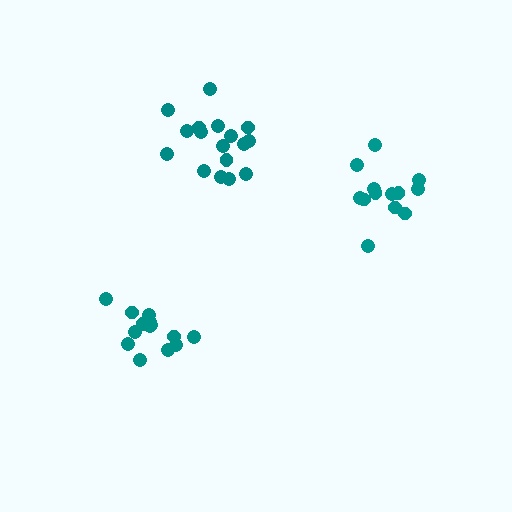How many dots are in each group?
Group 1: 14 dots, Group 2: 17 dots, Group 3: 13 dots (44 total).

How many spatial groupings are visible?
There are 3 spatial groupings.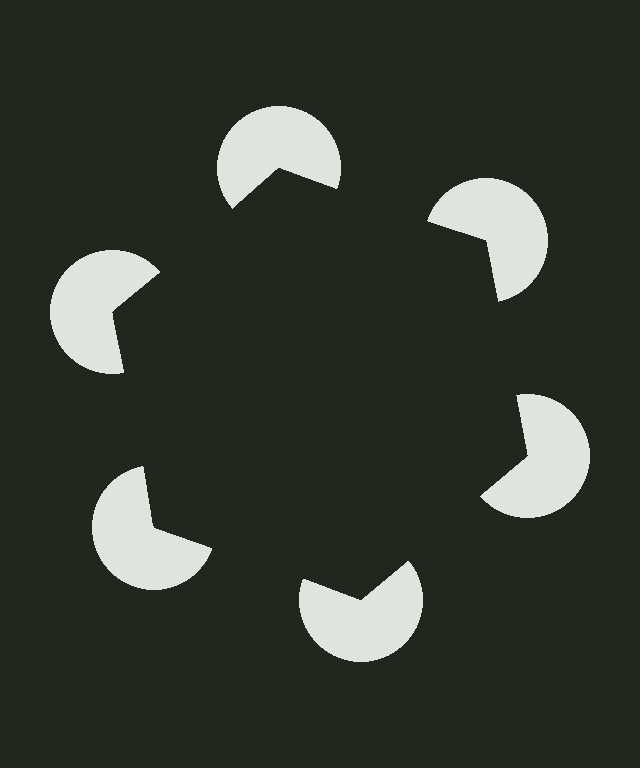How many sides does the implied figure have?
6 sides.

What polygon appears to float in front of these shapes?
An illusory hexagon — its edges are inferred from the aligned wedge cuts in the pac-man discs, not physically drawn.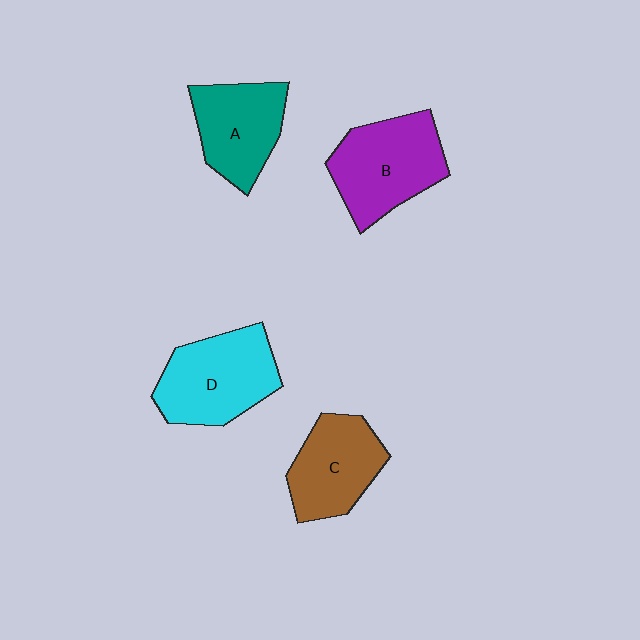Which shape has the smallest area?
Shape A (teal).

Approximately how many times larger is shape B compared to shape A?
Approximately 1.2 times.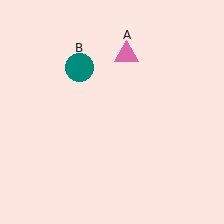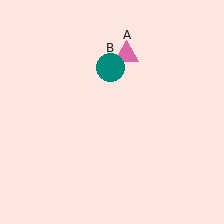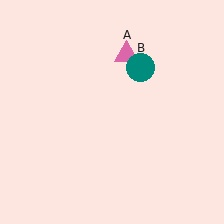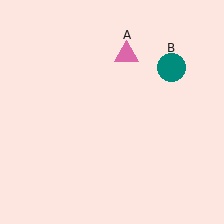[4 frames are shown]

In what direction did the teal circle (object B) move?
The teal circle (object B) moved right.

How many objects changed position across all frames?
1 object changed position: teal circle (object B).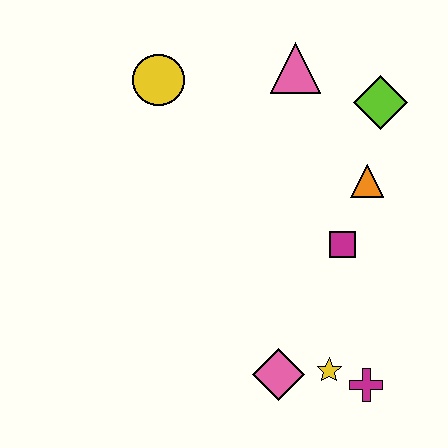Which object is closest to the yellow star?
The magenta cross is closest to the yellow star.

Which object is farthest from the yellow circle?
The magenta cross is farthest from the yellow circle.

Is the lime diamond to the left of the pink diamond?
No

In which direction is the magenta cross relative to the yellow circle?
The magenta cross is below the yellow circle.